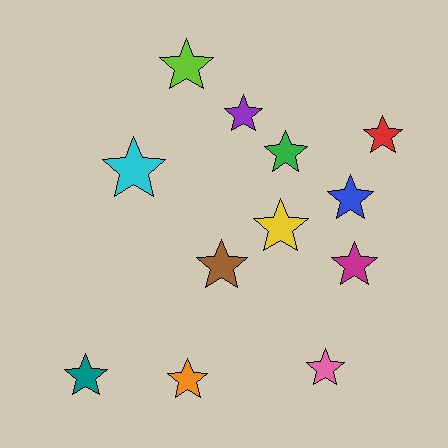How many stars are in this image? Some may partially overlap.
There are 12 stars.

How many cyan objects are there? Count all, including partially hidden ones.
There is 1 cyan object.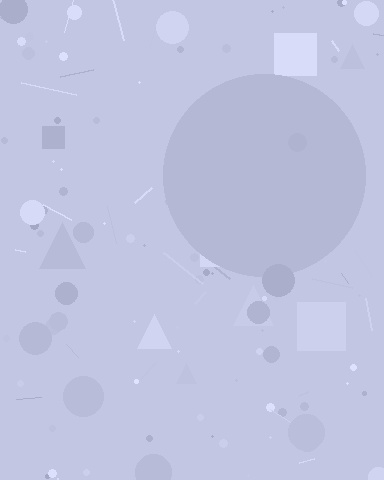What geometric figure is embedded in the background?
A circle is embedded in the background.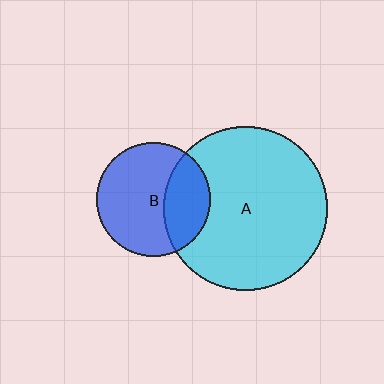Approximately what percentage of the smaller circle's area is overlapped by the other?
Approximately 30%.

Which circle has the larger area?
Circle A (cyan).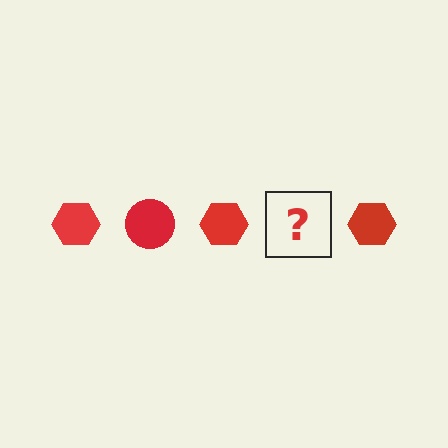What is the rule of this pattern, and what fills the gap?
The rule is that the pattern cycles through hexagon, circle shapes in red. The gap should be filled with a red circle.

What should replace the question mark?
The question mark should be replaced with a red circle.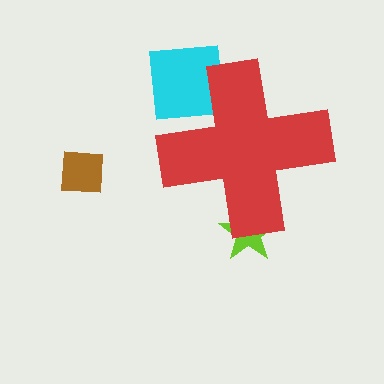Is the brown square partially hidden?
No, the brown square is fully visible.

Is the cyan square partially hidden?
Yes, the cyan square is partially hidden behind the red cross.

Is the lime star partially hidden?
Yes, the lime star is partially hidden behind the red cross.